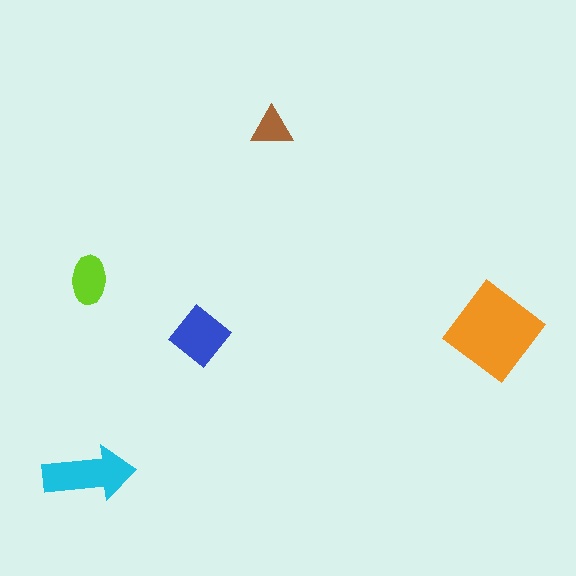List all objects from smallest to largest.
The brown triangle, the lime ellipse, the blue diamond, the cyan arrow, the orange diamond.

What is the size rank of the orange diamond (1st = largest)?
1st.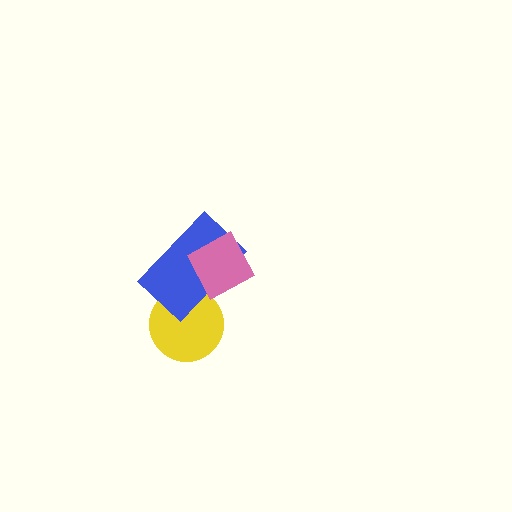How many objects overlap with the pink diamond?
1 object overlaps with the pink diamond.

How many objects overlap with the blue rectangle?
2 objects overlap with the blue rectangle.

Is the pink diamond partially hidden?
No, no other shape covers it.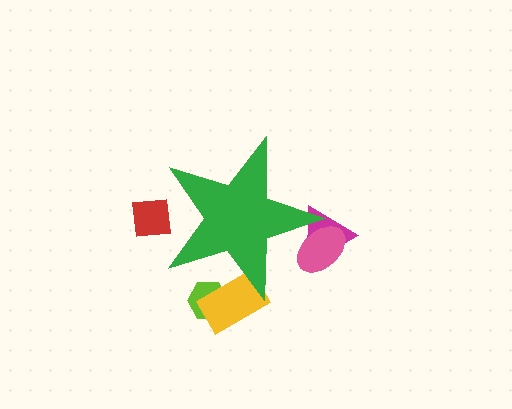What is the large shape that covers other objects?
A green star.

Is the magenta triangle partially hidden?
Yes, the magenta triangle is partially hidden behind the green star.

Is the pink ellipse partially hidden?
Yes, the pink ellipse is partially hidden behind the green star.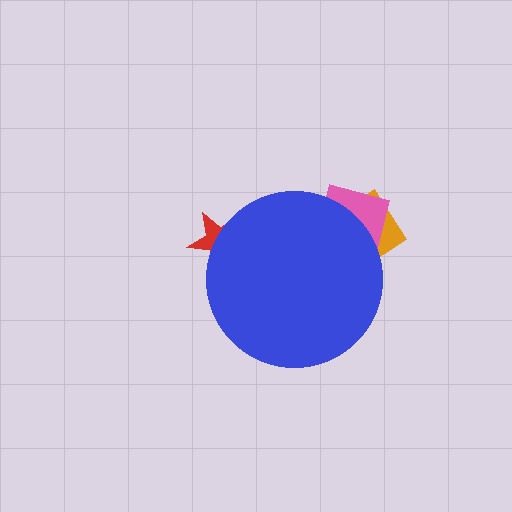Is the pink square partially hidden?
Yes, the pink square is partially hidden behind the blue circle.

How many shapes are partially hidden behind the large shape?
3 shapes are partially hidden.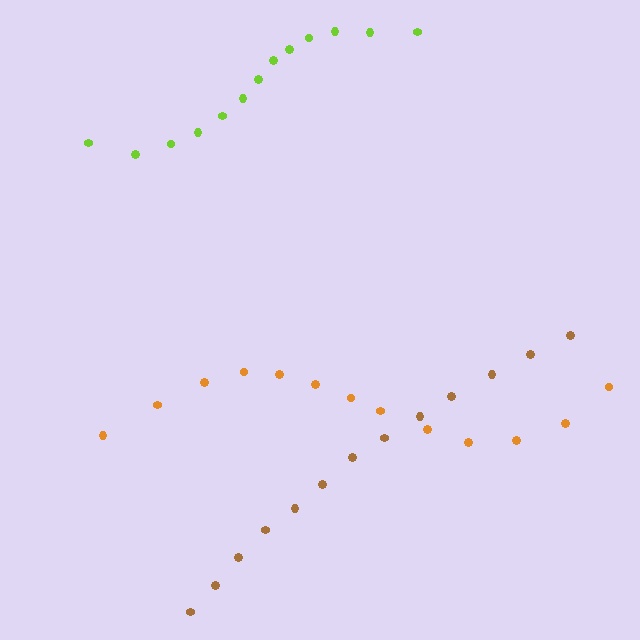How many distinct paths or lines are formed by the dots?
There are 3 distinct paths.